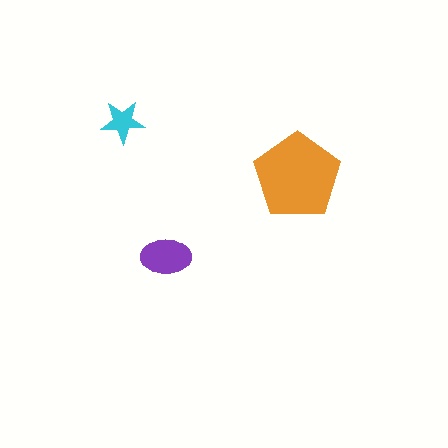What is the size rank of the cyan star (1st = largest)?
3rd.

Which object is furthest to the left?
The cyan star is leftmost.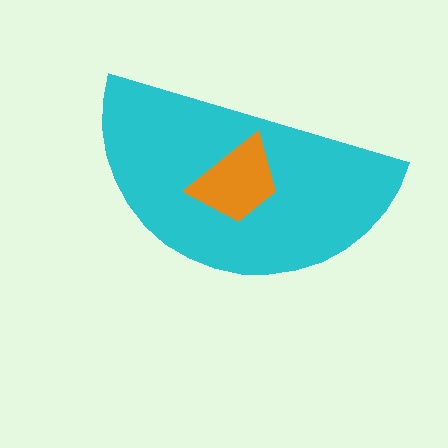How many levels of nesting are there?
2.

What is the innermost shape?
The orange trapezoid.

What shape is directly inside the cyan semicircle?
The orange trapezoid.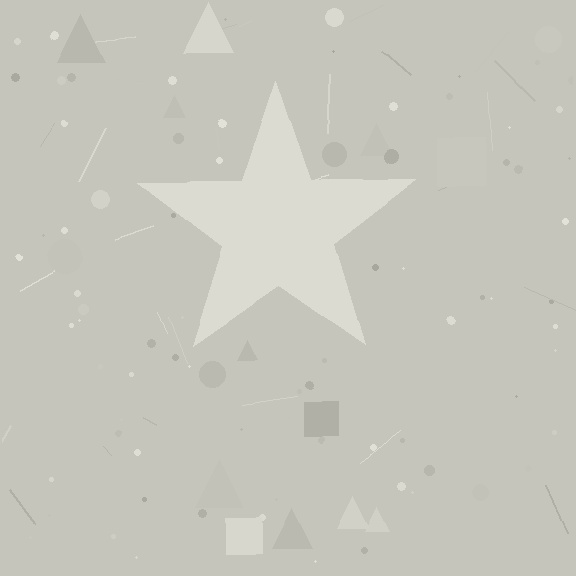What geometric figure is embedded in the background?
A star is embedded in the background.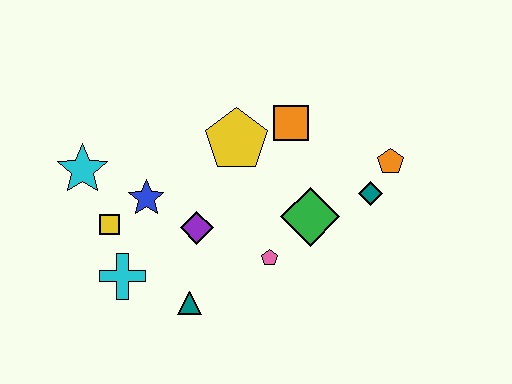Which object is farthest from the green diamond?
The cyan star is farthest from the green diamond.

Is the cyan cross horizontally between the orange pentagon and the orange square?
No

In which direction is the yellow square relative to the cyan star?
The yellow square is below the cyan star.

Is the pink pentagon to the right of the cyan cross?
Yes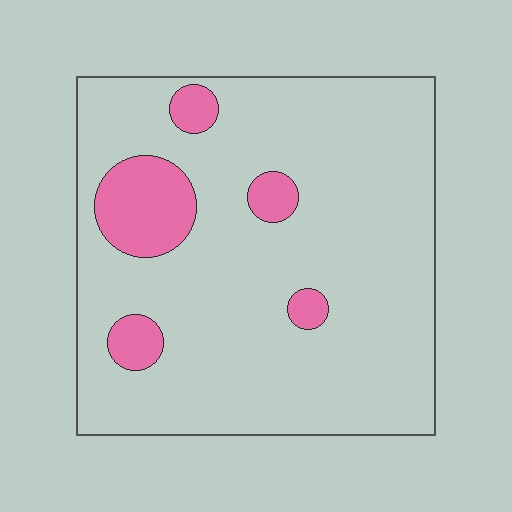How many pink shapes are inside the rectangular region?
5.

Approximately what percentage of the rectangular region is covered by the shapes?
Approximately 15%.